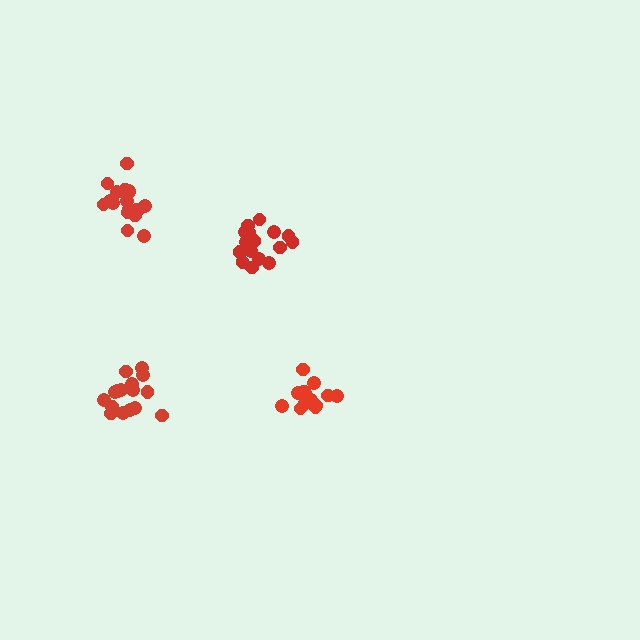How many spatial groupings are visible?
There are 4 spatial groupings.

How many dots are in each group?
Group 1: 15 dots, Group 2: 20 dots, Group 3: 19 dots, Group 4: 16 dots (70 total).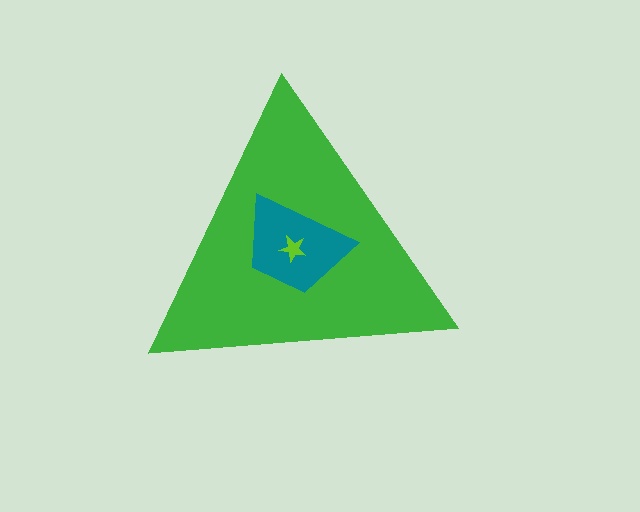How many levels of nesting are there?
3.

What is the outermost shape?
The green triangle.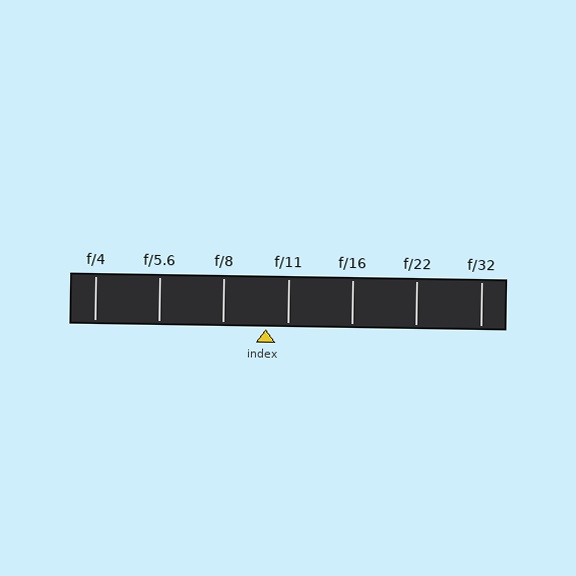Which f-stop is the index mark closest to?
The index mark is closest to f/11.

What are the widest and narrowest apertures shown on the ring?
The widest aperture shown is f/4 and the narrowest is f/32.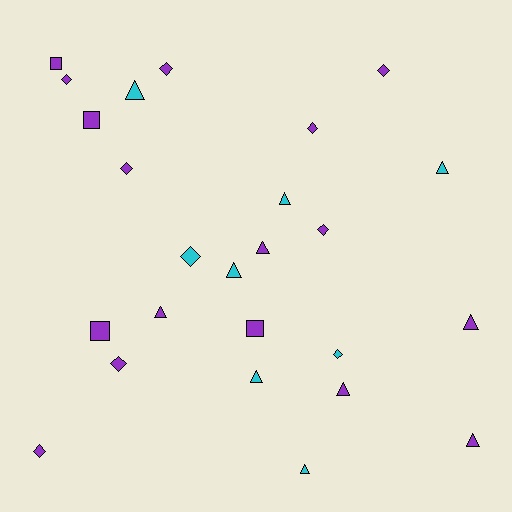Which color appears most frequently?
Purple, with 17 objects.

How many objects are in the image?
There are 25 objects.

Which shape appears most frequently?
Triangle, with 11 objects.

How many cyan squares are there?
There are no cyan squares.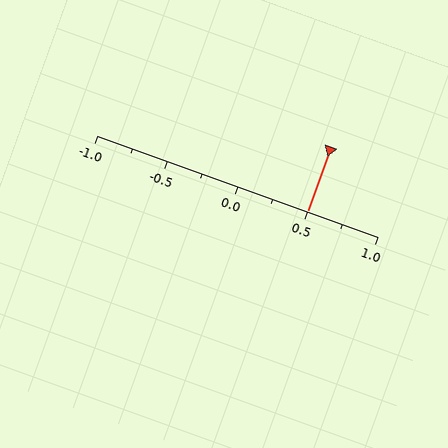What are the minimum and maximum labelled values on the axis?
The axis runs from -1.0 to 1.0.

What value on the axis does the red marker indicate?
The marker indicates approximately 0.5.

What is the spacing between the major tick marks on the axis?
The major ticks are spaced 0.5 apart.